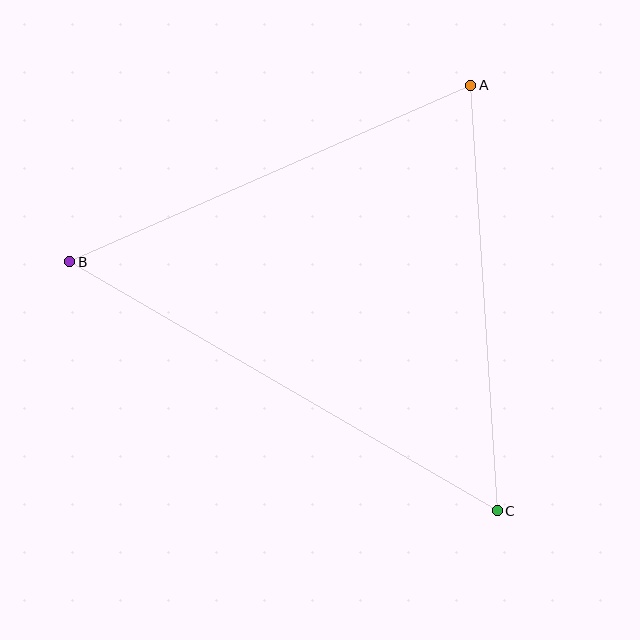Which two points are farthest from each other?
Points B and C are farthest from each other.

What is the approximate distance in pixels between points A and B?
The distance between A and B is approximately 438 pixels.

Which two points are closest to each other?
Points A and C are closest to each other.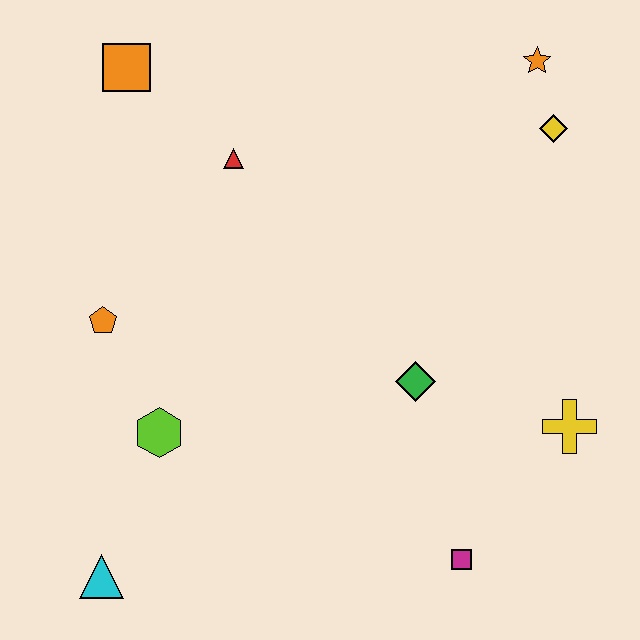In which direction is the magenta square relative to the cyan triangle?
The magenta square is to the right of the cyan triangle.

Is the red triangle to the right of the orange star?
No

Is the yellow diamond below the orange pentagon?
No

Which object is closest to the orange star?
The yellow diamond is closest to the orange star.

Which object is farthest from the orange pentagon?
The orange star is farthest from the orange pentagon.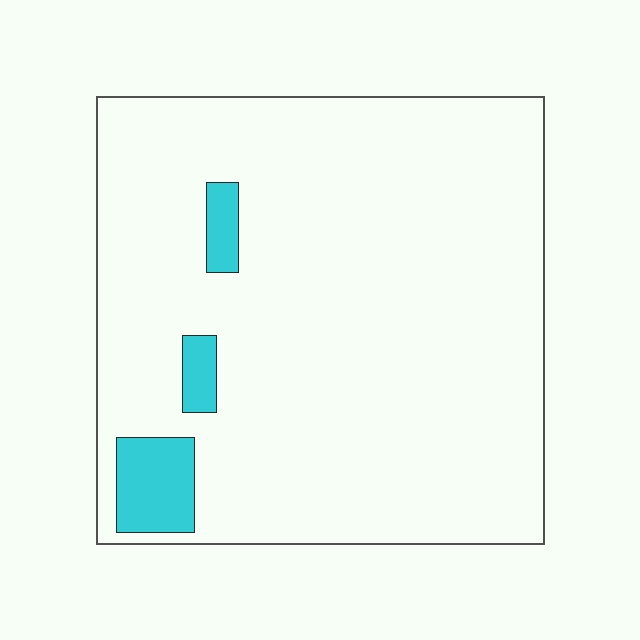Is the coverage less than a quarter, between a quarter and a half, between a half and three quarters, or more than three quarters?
Less than a quarter.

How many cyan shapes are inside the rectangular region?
3.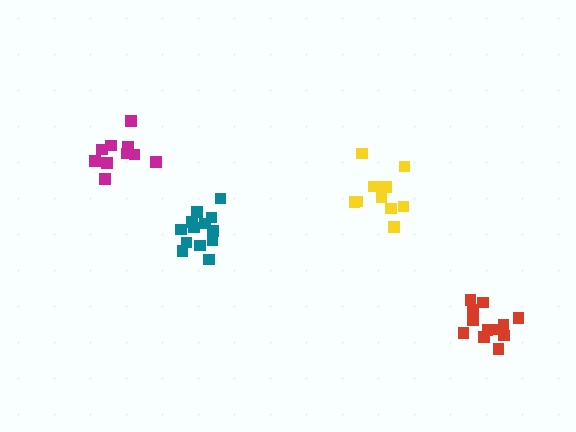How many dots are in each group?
Group 1: 10 dots, Group 2: 12 dots, Group 3: 13 dots, Group 4: 10 dots (45 total).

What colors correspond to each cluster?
The clusters are colored: magenta, red, teal, yellow.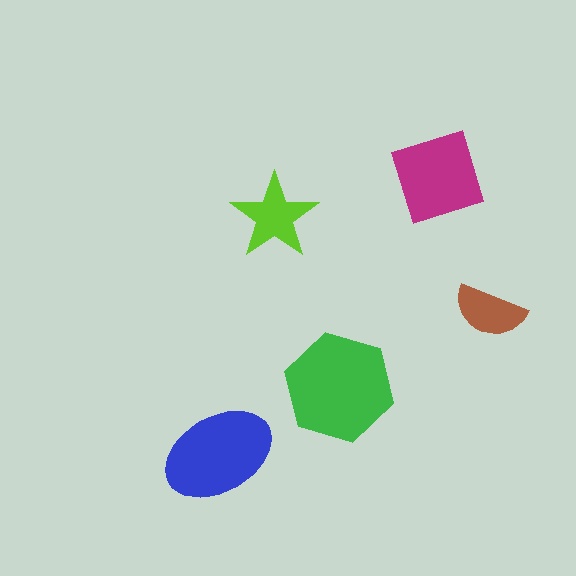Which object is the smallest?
The brown semicircle.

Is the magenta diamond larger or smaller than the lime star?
Larger.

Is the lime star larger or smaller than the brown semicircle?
Larger.